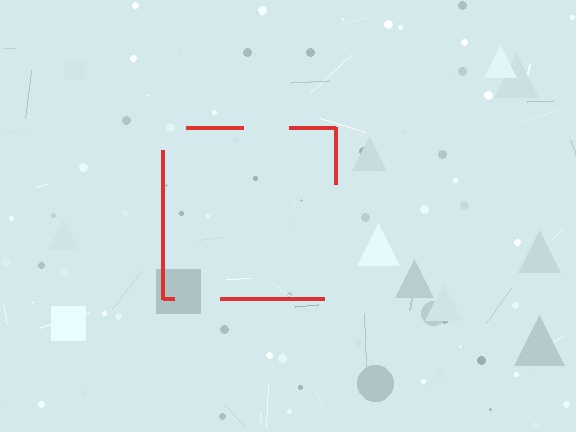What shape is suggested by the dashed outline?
The dashed outline suggests a square.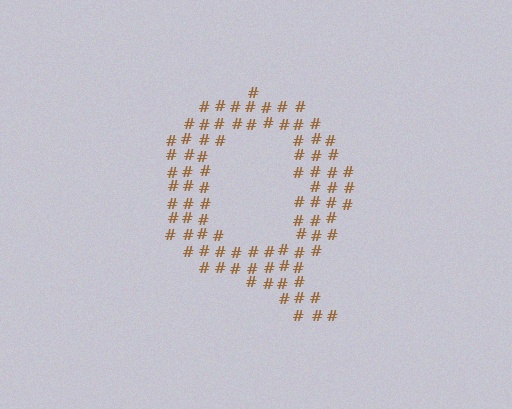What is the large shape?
The large shape is the letter Q.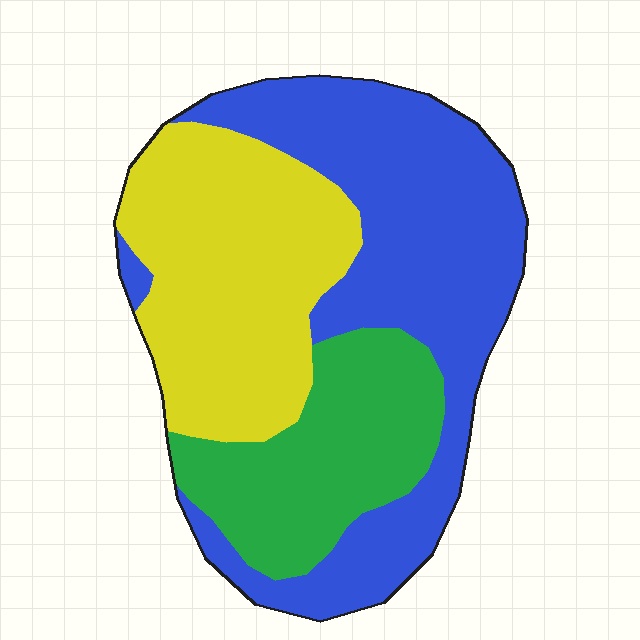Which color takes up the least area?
Green, at roughly 25%.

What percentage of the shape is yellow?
Yellow covers about 35% of the shape.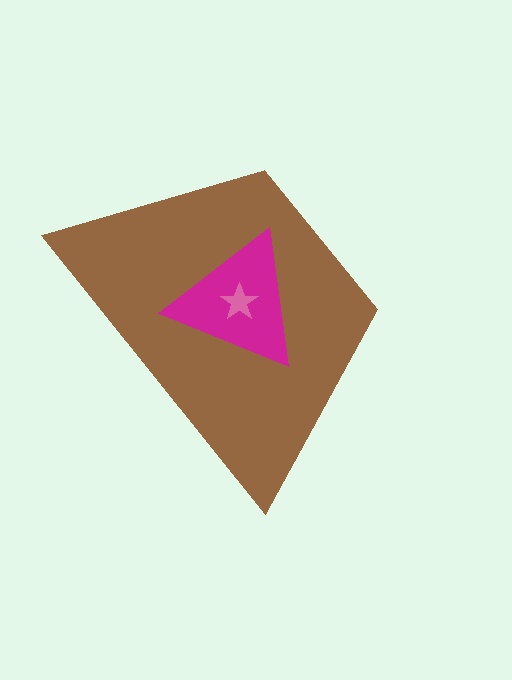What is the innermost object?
The pink star.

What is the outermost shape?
The brown trapezoid.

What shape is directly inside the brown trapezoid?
The magenta triangle.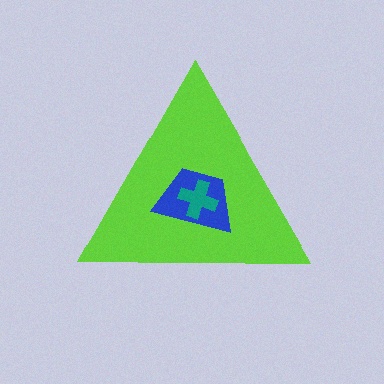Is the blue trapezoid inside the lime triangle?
Yes.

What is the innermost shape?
The teal cross.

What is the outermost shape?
The lime triangle.